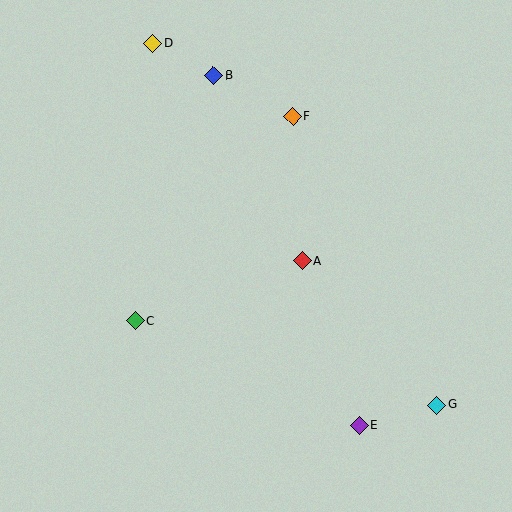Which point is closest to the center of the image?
Point A at (302, 261) is closest to the center.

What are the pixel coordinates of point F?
Point F is at (293, 116).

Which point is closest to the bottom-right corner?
Point G is closest to the bottom-right corner.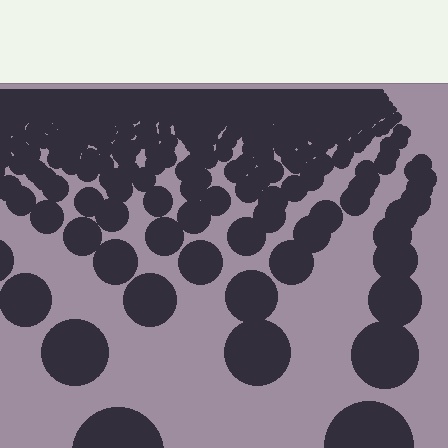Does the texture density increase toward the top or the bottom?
Density increases toward the top.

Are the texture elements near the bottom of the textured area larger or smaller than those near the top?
Larger. Near the bottom, elements are closer to the viewer and appear at a bigger on-screen size.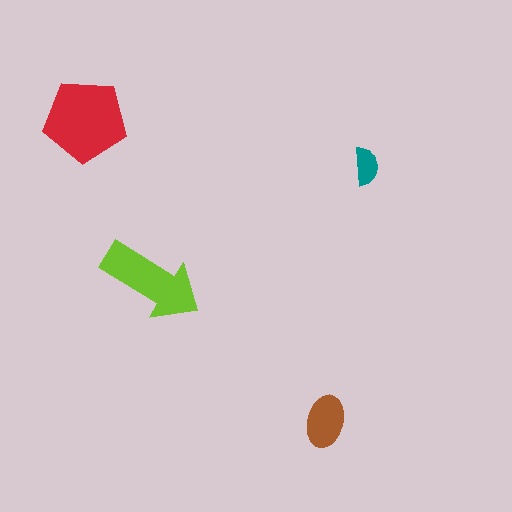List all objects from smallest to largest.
The teal semicircle, the brown ellipse, the lime arrow, the red pentagon.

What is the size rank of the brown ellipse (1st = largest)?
3rd.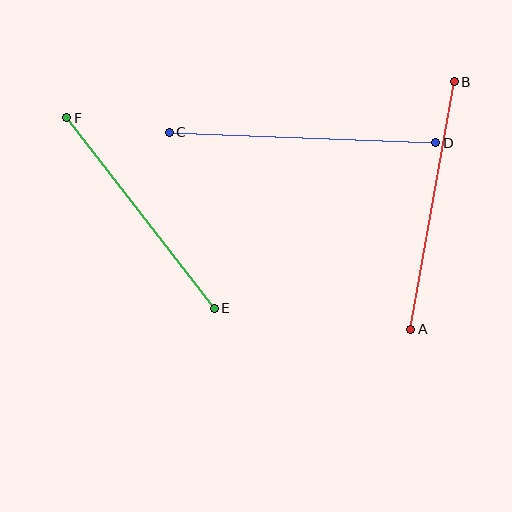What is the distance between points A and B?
The distance is approximately 251 pixels.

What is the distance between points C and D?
The distance is approximately 267 pixels.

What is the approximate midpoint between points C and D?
The midpoint is at approximately (303, 138) pixels.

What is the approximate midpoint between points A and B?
The midpoint is at approximately (433, 205) pixels.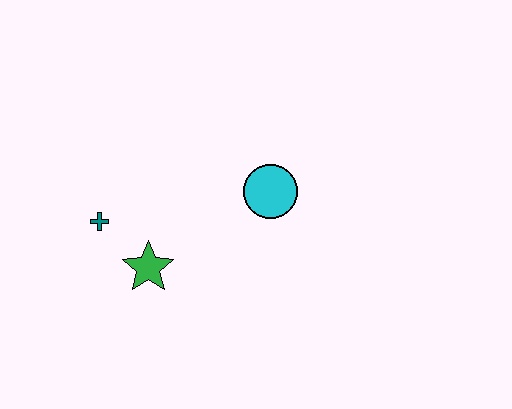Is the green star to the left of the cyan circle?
Yes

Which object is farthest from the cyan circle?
The teal cross is farthest from the cyan circle.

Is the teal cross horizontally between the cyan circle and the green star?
No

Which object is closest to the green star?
The teal cross is closest to the green star.